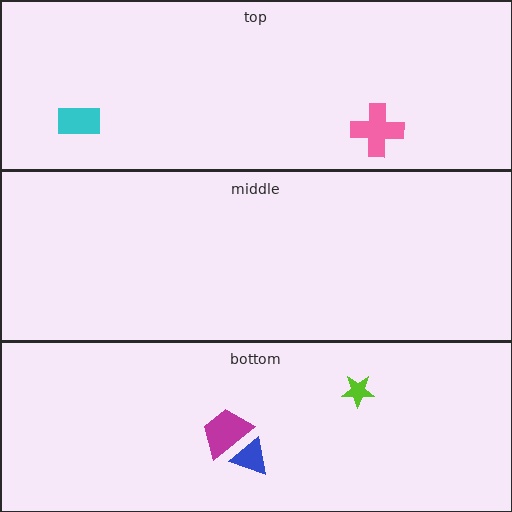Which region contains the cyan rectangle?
The top region.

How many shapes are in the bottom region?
3.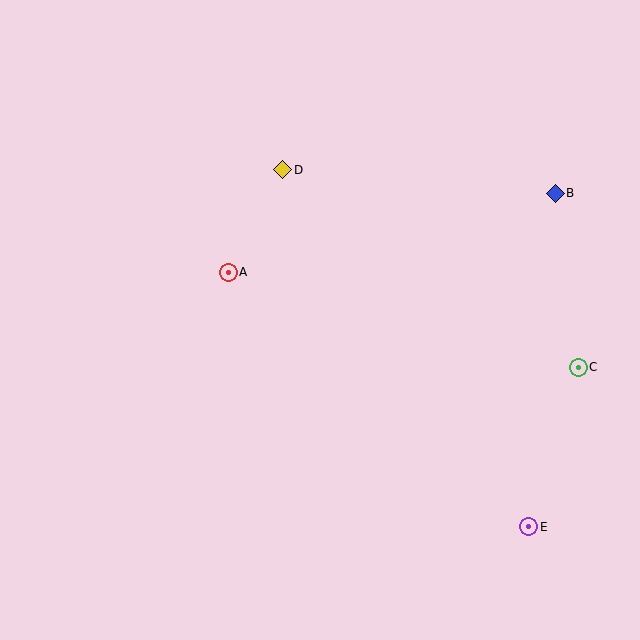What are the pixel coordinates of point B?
Point B is at (555, 193).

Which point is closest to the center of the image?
Point A at (228, 272) is closest to the center.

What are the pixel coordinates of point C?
Point C is at (578, 367).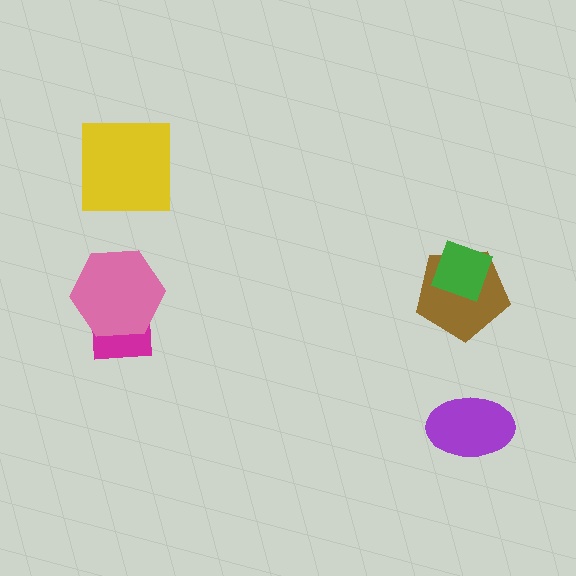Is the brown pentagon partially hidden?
Yes, it is partially covered by another shape.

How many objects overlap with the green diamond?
1 object overlaps with the green diamond.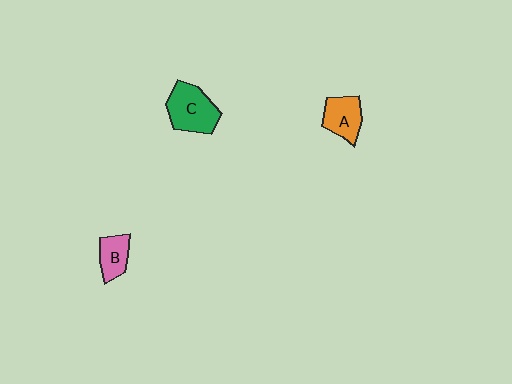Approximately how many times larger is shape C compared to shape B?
Approximately 1.7 times.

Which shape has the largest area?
Shape C (green).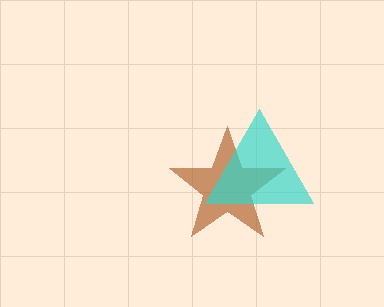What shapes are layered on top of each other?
The layered shapes are: a brown star, a cyan triangle.